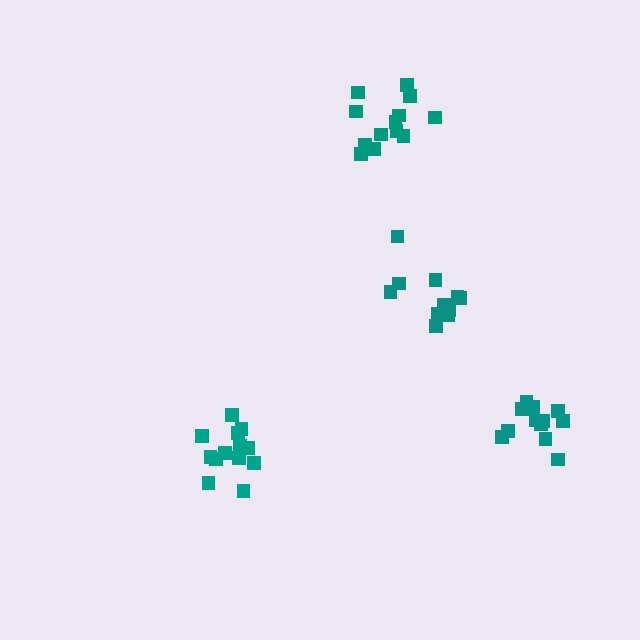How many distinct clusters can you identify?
There are 4 distinct clusters.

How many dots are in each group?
Group 1: 11 dots, Group 2: 13 dots, Group 3: 13 dots, Group 4: 12 dots (49 total).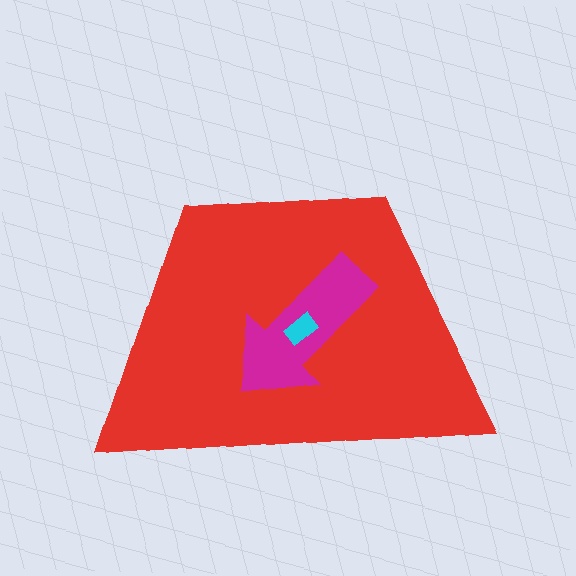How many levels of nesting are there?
3.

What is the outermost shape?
The red trapezoid.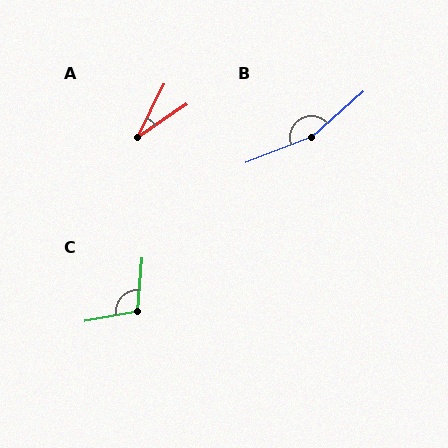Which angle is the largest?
B, at approximately 160 degrees.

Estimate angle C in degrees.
Approximately 105 degrees.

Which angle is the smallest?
A, at approximately 30 degrees.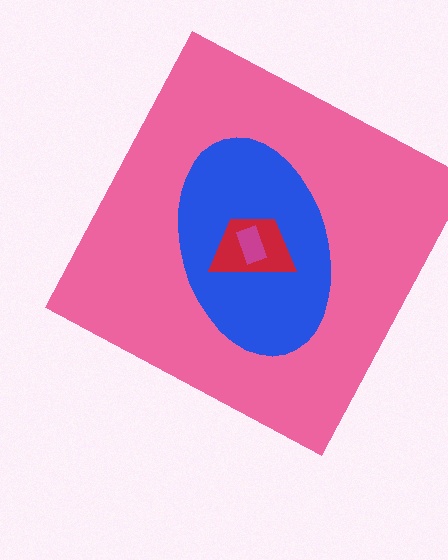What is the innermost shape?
The magenta rectangle.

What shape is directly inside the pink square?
The blue ellipse.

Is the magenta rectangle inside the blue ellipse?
Yes.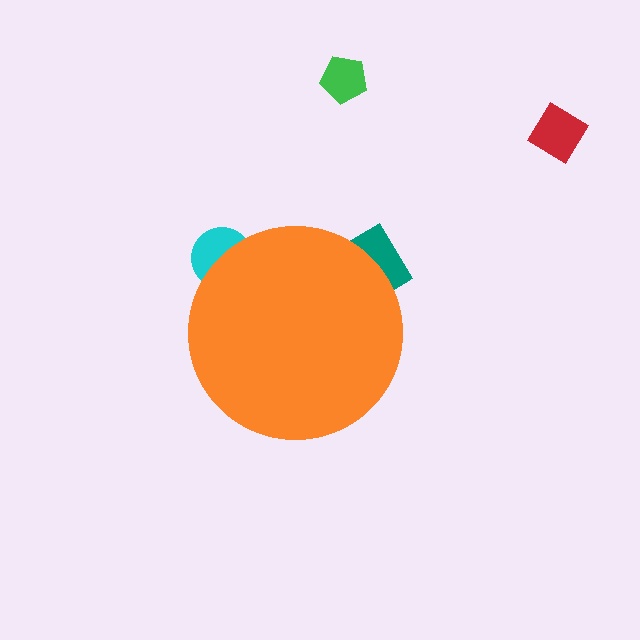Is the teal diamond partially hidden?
Yes, the teal diamond is partially hidden behind the orange circle.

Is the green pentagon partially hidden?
No, the green pentagon is fully visible.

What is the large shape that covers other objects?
An orange circle.